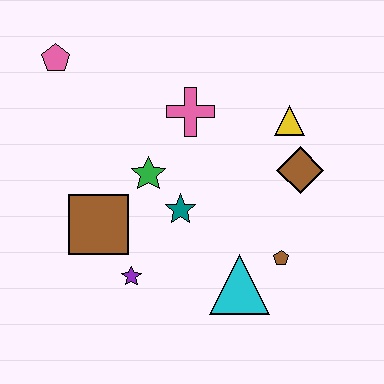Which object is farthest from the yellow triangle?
The pink pentagon is farthest from the yellow triangle.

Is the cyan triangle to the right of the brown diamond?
No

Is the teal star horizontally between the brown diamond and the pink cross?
No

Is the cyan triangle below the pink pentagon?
Yes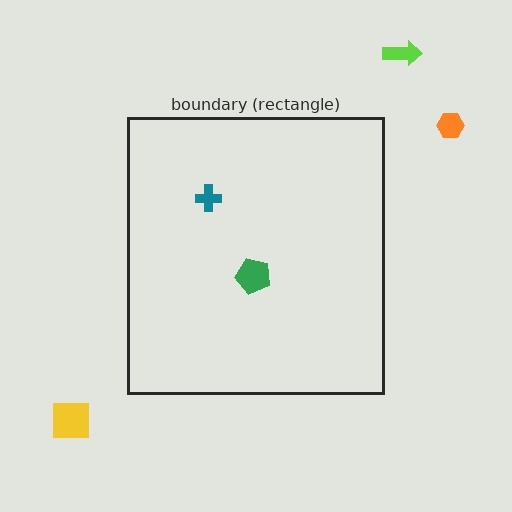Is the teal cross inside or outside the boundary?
Inside.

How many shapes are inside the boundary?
2 inside, 3 outside.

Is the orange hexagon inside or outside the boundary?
Outside.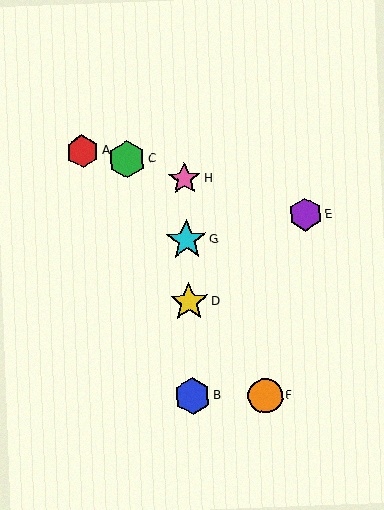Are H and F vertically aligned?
No, H is at x≈184 and F is at x≈265.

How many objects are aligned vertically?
4 objects (B, D, G, H) are aligned vertically.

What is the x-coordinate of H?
Object H is at x≈184.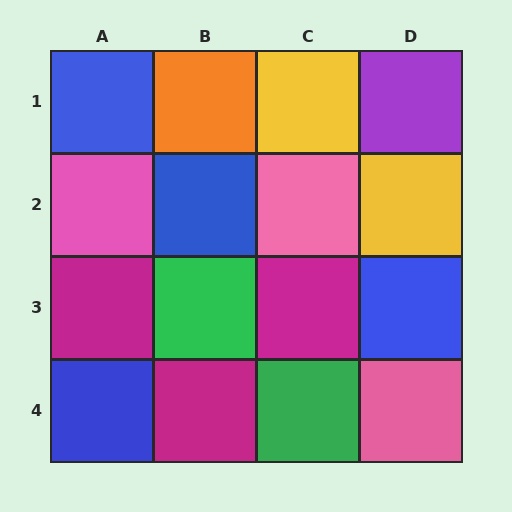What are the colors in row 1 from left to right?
Blue, orange, yellow, purple.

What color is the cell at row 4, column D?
Pink.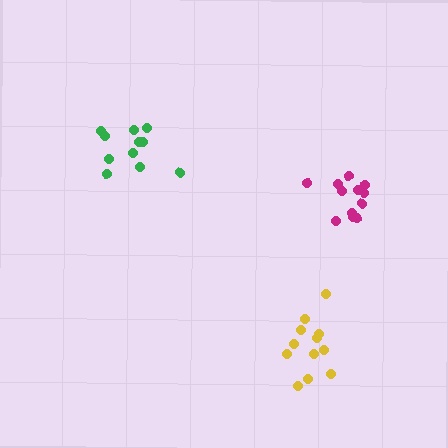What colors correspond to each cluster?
The clusters are colored: green, magenta, yellow.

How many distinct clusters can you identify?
There are 3 distinct clusters.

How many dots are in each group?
Group 1: 11 dots, Group 2: 12 dots, Group 3: 12 dots (35 total).